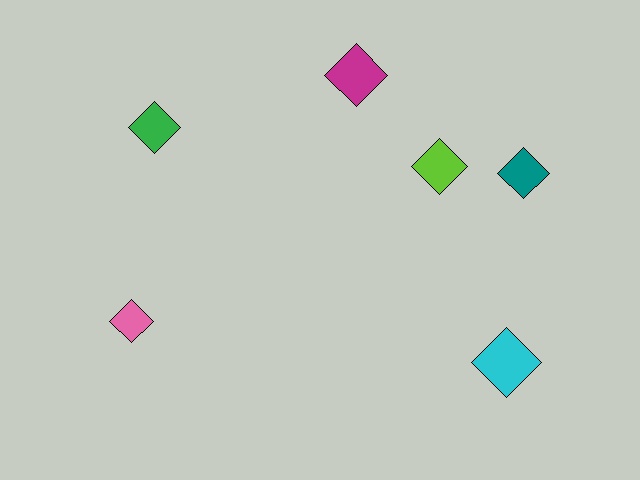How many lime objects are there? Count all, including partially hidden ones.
There is 1 lime object.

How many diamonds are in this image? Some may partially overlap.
There are 6 diamonds.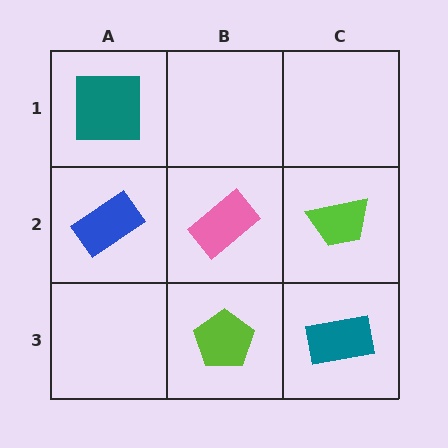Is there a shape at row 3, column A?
No, that cell is empty.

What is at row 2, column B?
A pink rectangle.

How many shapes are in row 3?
2 shapes.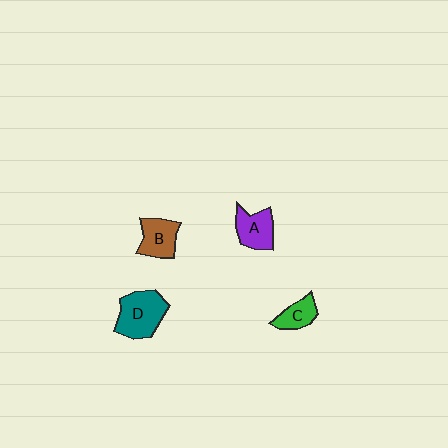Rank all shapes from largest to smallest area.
From largest to smallest: D (teal), B (brown), A (purple), C (green).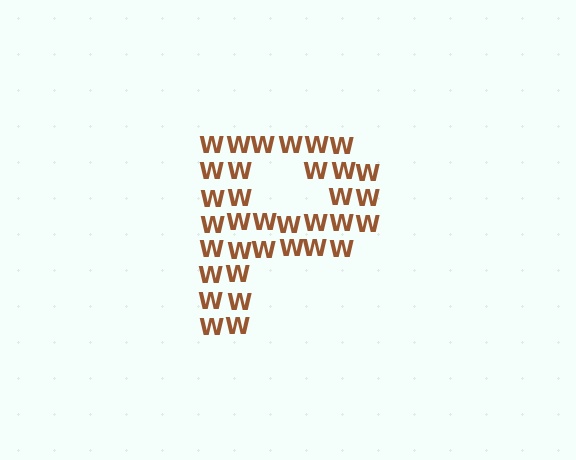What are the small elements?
The small elements are letter W's.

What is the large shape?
The large shape is the letter P.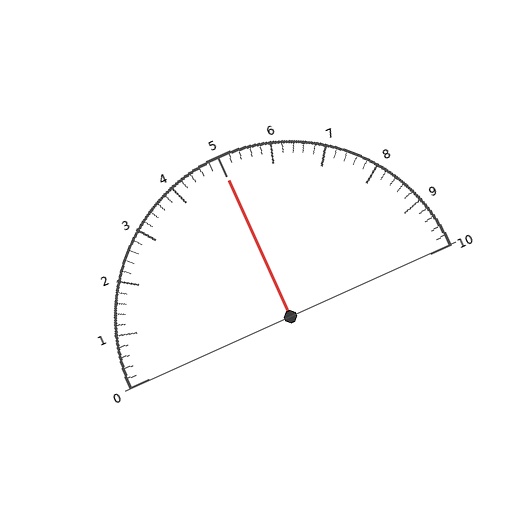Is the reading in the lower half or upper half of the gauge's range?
The reading is in the upper half of the range (0 to 10).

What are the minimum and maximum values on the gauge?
The gauge ranges from 0 to 10.